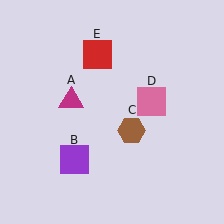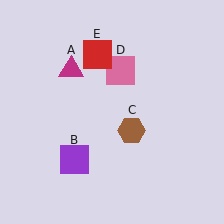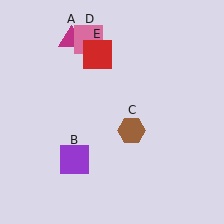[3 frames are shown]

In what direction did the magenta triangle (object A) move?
The magenta triangle (object A) moved up.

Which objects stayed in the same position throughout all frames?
Purple square (object B) and brown hexagon (object C) and red square (object E) remained stationary.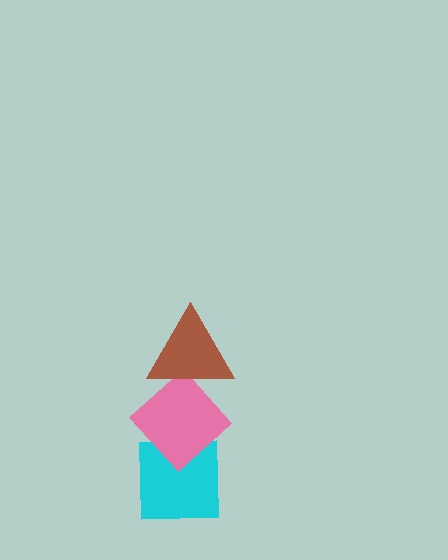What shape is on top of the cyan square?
The pink diamond is on top of the cyan square.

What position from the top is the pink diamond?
The pink diamond is 2nd from the top.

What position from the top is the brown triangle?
The brown triangle is 1st from the top.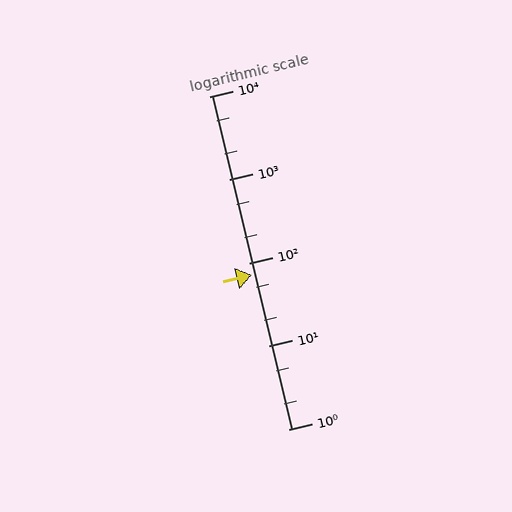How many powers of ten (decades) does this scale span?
The scale spans 4 decades, from 1 to 10000.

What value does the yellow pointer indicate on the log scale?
The pointer indicates approximately 72.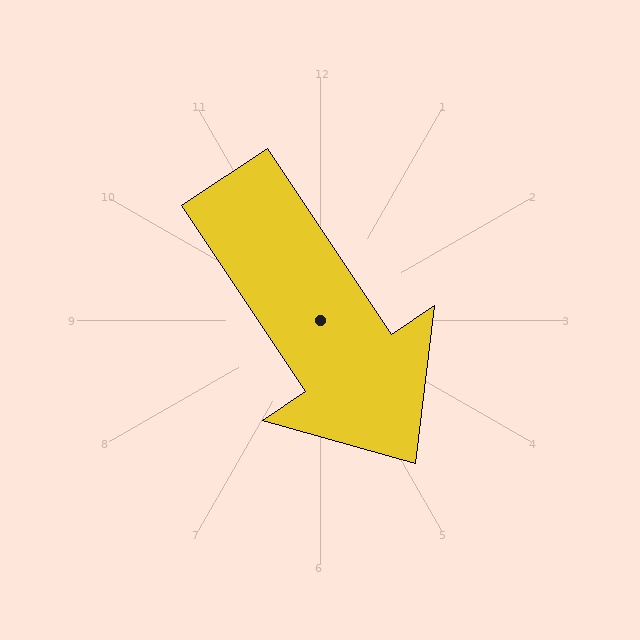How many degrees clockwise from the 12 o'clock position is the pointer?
Approximately 146 degrees.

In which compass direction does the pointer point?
Southeast.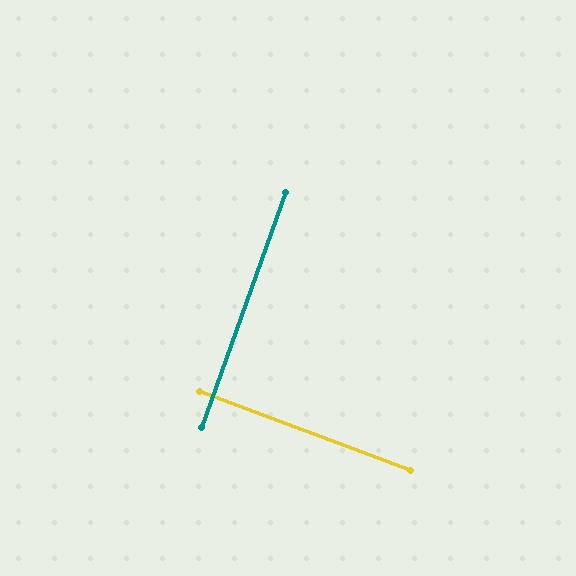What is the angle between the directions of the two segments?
Approximately 89 degrees.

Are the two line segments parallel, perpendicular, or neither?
Perpendicular — they meet at approximately 89°.